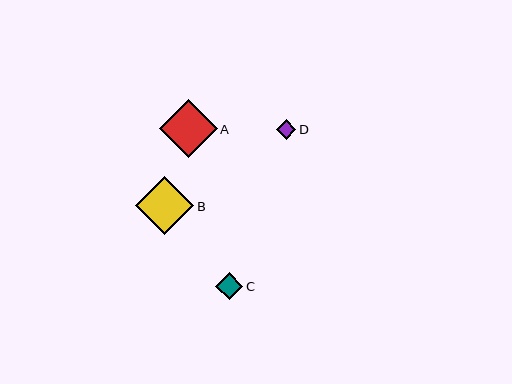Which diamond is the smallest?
Diamond D is the smallest with a size of approximately 20 pixels.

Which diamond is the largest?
Diamond B is the largest with a size of approximately 58 pixels.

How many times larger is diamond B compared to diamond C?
Diamond B is approximately 2.1 times the size of diamond C.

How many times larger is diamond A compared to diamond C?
Diamond A is approximately 2.1 times the size of diamond C.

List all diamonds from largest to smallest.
From largest to smallest: B, A, C, D.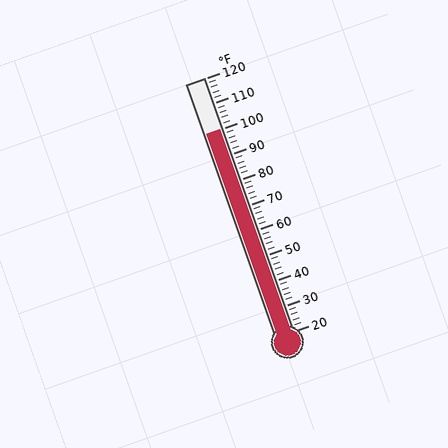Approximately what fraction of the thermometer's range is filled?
The thermometer is filled to approximately 80% of its range.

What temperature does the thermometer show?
The thermometer shows approximately 100°F.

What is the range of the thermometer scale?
The thermometer scale ranges from 20°F to 120°F.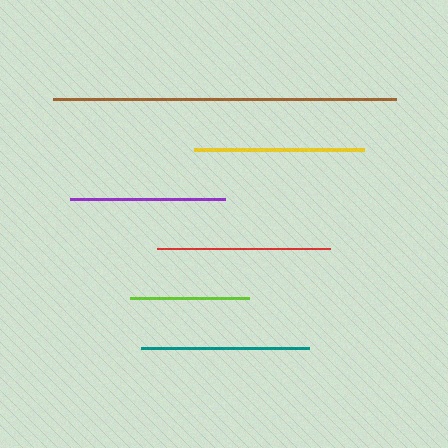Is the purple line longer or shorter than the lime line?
The purple line is longer than the lime line.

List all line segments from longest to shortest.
From longest to shortest: brown, red, yellow, teal, purple, lime.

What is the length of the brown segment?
The brown segment is approximately 343 pixels long.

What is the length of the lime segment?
The lime segment is approximately 119 pixels long.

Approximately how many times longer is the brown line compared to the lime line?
The brown line is approximately 2.9 times the length of the lime line.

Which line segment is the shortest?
The lime line is the shortest at approximately 119 pixels.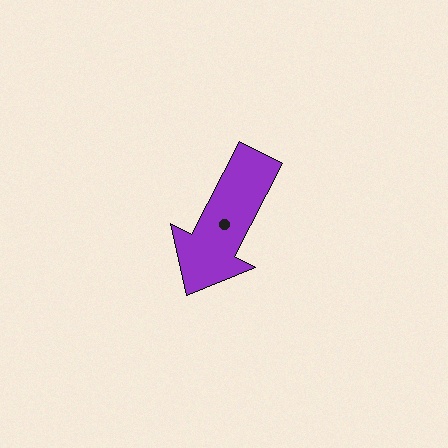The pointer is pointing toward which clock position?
Roughly 7 o'clock.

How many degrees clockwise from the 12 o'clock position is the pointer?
Approximately 207 degrees.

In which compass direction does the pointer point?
Southwest.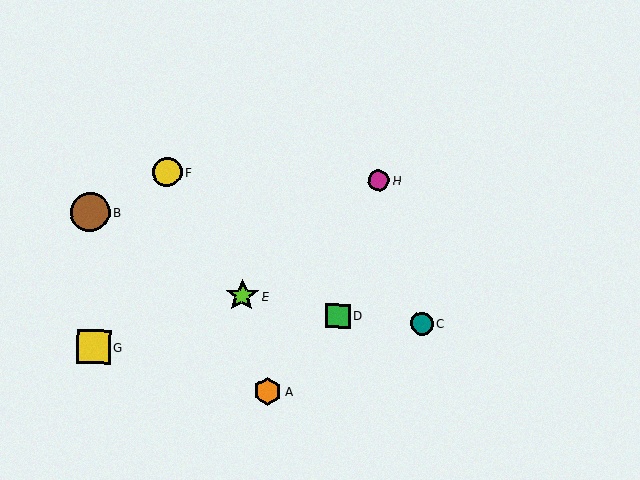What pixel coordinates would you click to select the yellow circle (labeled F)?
Click at (167, 172) to select the yellow circle F.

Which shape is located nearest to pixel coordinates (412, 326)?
The teal circle (labeled C) at (422, 324) is nearest to that location.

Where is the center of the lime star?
The center of the lime star is at (242, 296).